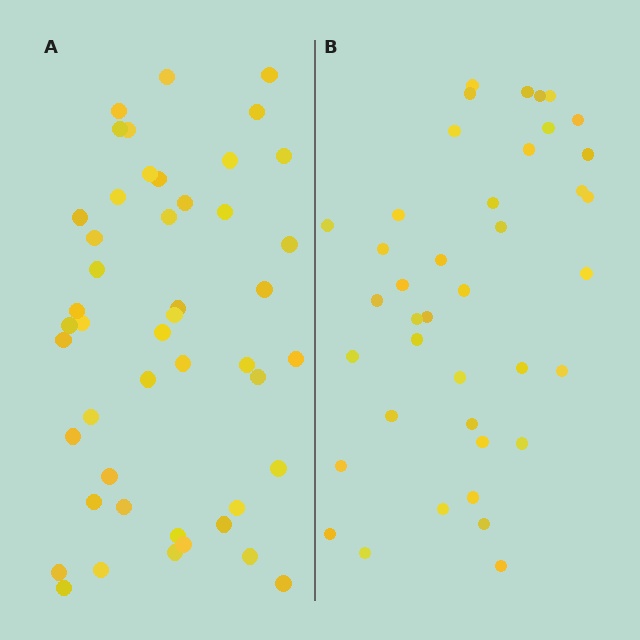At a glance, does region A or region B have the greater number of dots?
Region A (the left region) has more dots.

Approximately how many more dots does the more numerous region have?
Region A has roughly 8 or so more dots than region B.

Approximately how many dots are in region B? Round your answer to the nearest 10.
About 40 dots.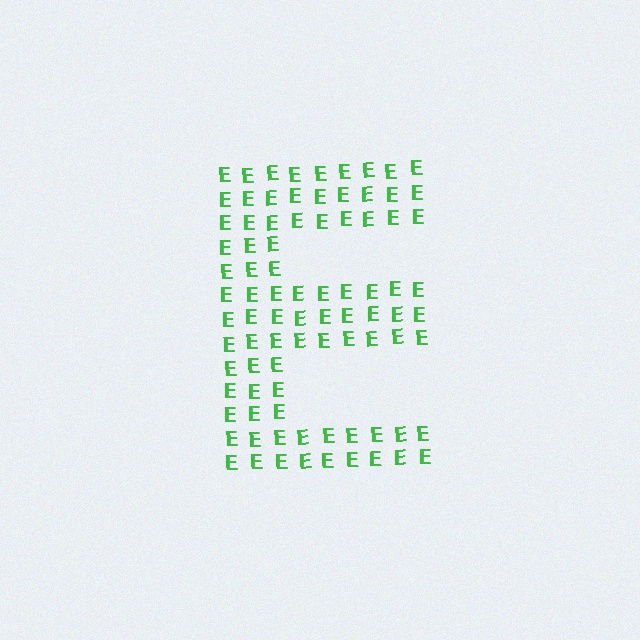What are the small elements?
The small elements are letter E's.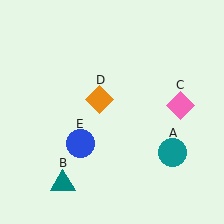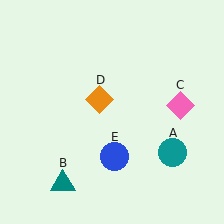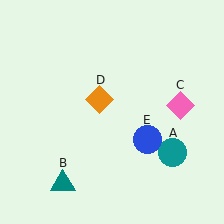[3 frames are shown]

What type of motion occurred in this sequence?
The blue circle (object E) rotated counterclockwise around the center of the scene.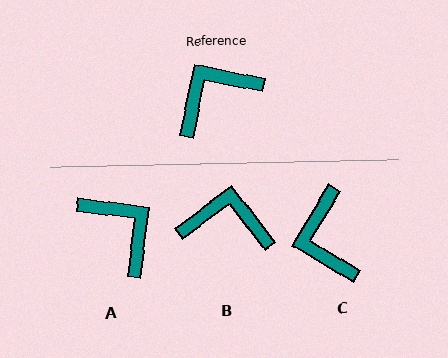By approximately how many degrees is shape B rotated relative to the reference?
Approximately 41 degrees clockwise.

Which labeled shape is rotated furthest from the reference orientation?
A, about 86 degrees away.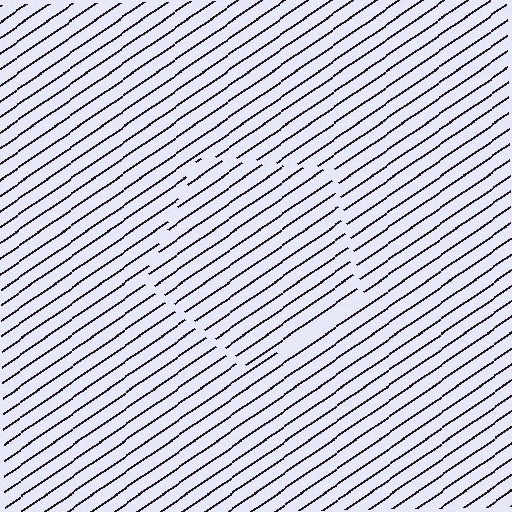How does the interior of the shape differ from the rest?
The interior of the shape contains the same grating, shifted by half a period — the contour is defined by the phase discontinuity where line-ends from the inner and outer gratings abut.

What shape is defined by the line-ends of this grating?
An illusory pentagon. The interior of the shape contains the same grating, shifted by half a period — the contour is defined by the phase discontinuity where line-ends from the inner and outer gratings abut.